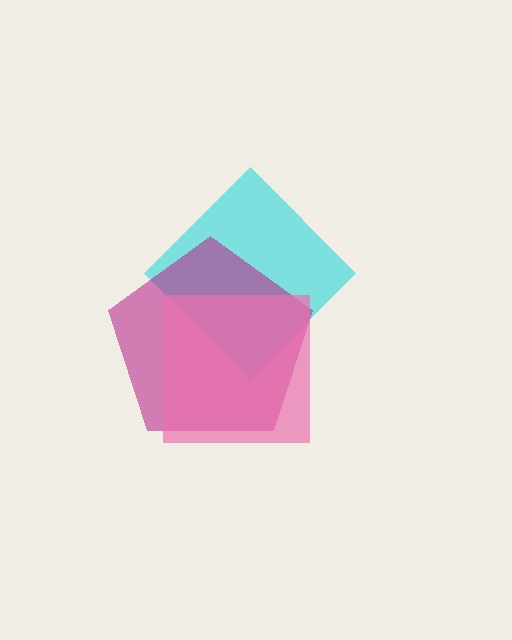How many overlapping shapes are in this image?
There are 3 overlapping shapes in the image.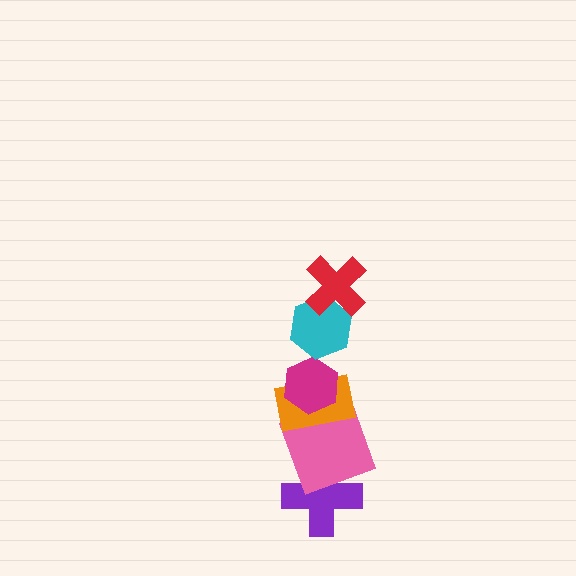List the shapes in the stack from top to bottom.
From top to bottom: the red cross, the cyan hexagon, the magenta hexagon, the orange rectangle, the pink square, the purple cross.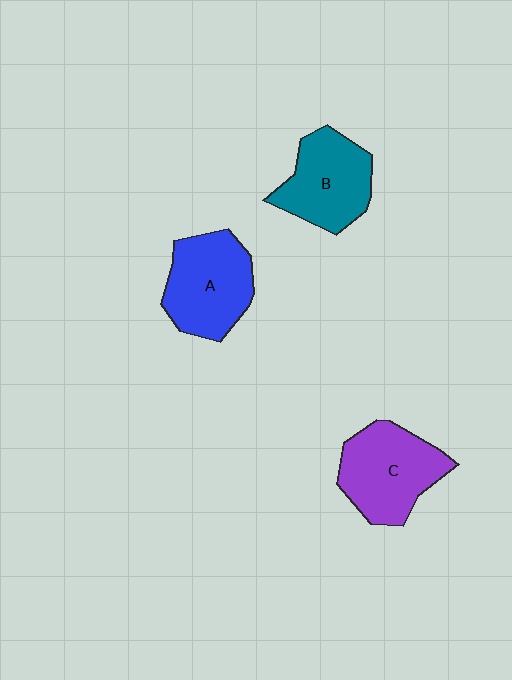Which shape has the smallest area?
Shape B (teal).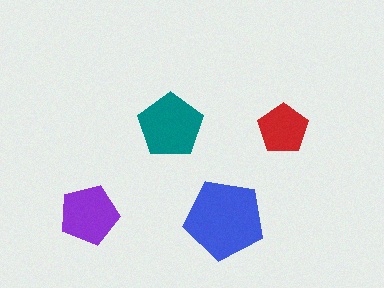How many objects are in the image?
There are 4 objects in the image.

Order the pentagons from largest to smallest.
the blue one, the teal one, the purple one, the red one.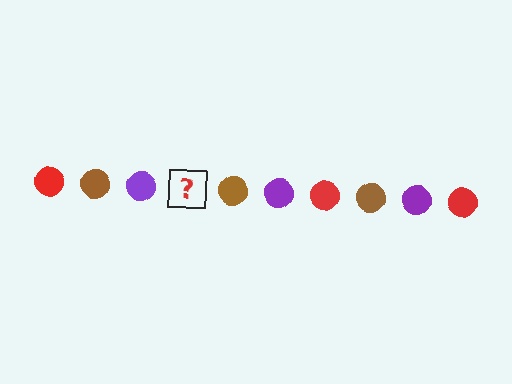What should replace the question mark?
The question mark should be replaced with a red circle.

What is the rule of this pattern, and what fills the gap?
The rule is that the pattern cycles through red, brown, purple circles. The gap should be filled with a red circle.